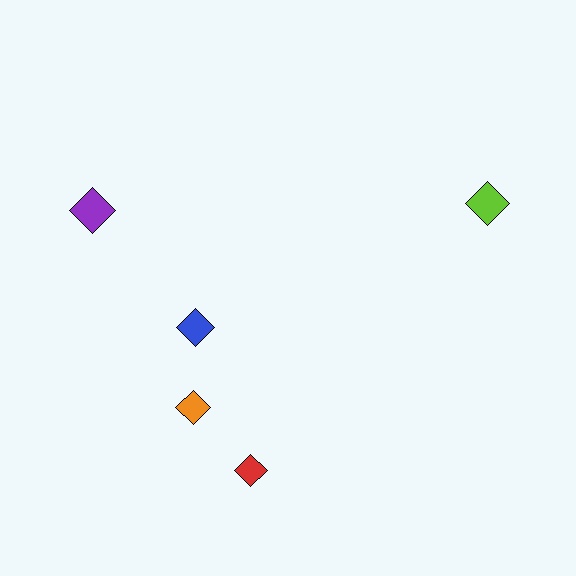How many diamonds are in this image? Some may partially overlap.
There are 5 diamonds.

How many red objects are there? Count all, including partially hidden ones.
There is 1 red object.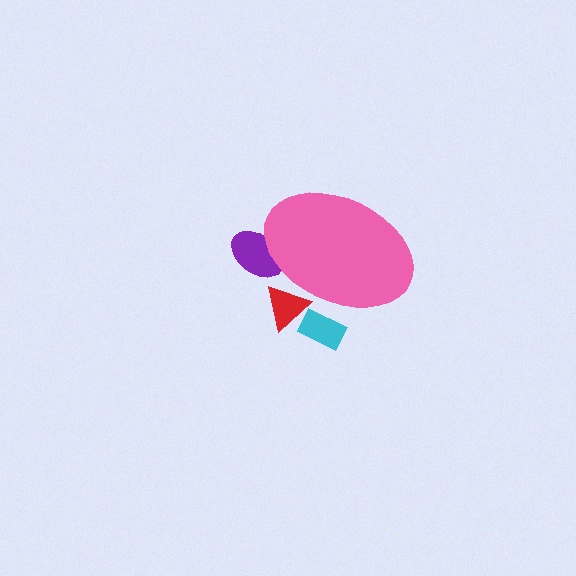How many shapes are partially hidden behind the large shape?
3 shapes are partially hidden.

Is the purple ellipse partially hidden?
Yes, the purple ellipse is partially hidden behind the pink ellipse.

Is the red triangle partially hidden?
Yes, the red triangle is partially hidden behind the pink ellipse.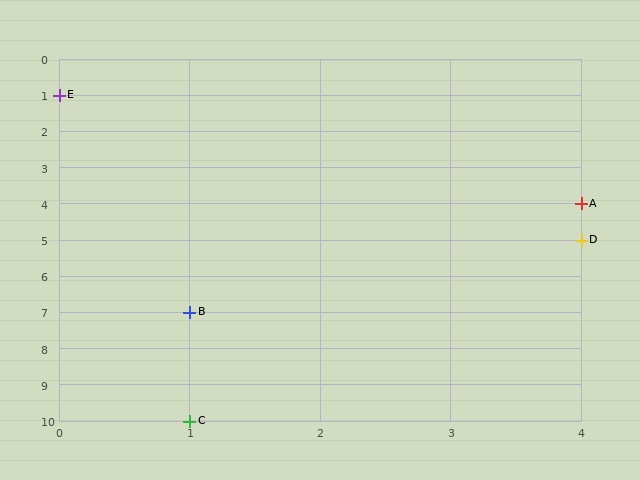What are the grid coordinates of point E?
Point E is at grid coordinates (0, 1).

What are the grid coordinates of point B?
Point B is at grid coordinates (1, 7).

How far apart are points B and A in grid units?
Points B and A are 3 columns and 3 rows apart (about 4.2 grid units diagonally).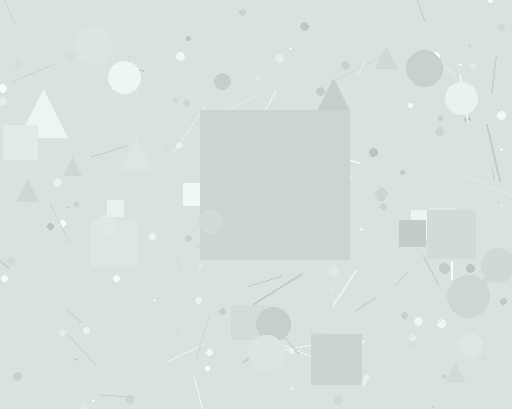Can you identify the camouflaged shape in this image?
The camouflaged shape is a square.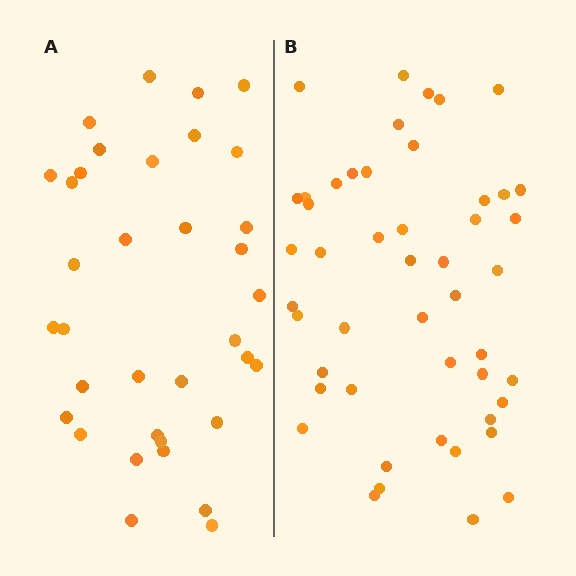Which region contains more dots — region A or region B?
Region B (the right region) has more dots.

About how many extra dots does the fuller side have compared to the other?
Region B has approximately 15 more dots than region A.